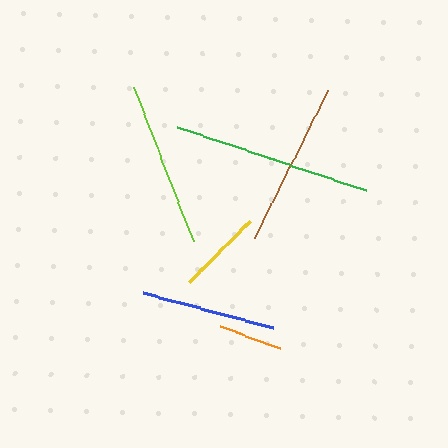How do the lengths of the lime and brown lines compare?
The lime and brown lines are approximately the same length.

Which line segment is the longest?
The green line is the longest at approximately 199 pixels.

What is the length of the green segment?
The green segment is approximately 199 pixels long.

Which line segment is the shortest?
The orange line is the shortest at approximately 64 pixels.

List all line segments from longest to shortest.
From longest to shortest: green, lime, brown, blue, yellow, orange.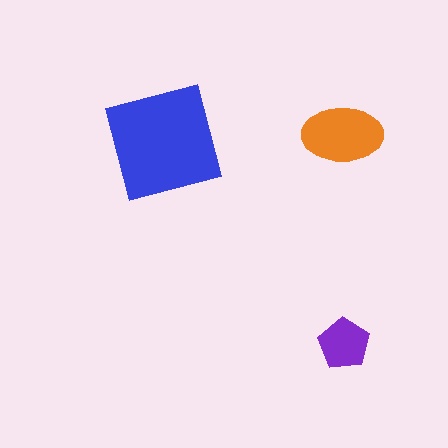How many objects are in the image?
There are 3 objects in the image.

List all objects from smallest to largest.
The purple pentagon, the orange ellipse, the blue square.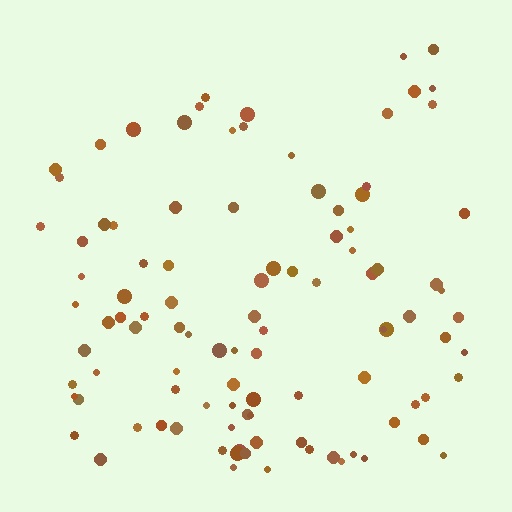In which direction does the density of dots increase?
From top to bottom, with the bottom side densest.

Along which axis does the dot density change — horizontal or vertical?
Vertical.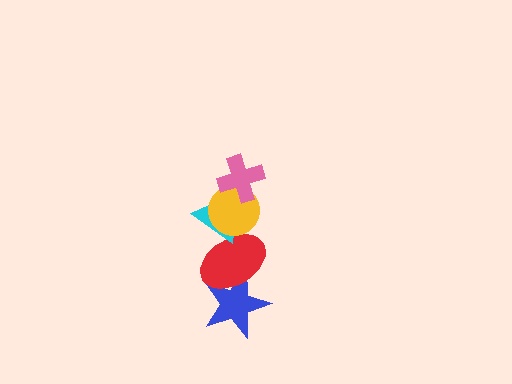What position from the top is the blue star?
The blue star is 5th from the top.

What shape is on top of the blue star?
The red ellipse is on top of the blue star.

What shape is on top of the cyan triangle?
The yellow circle is on top of the cyan triangle.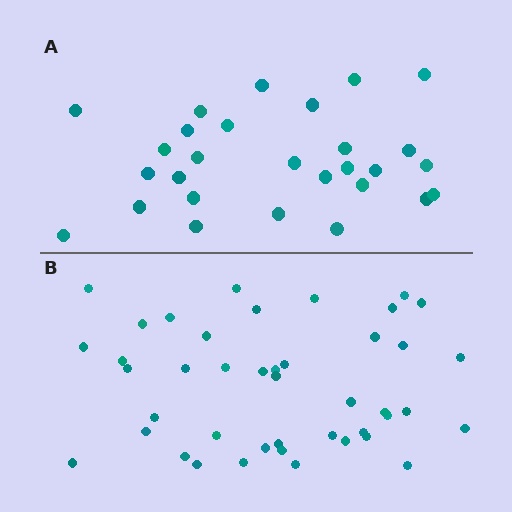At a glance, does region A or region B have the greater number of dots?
Region B (the bottom region) has more dots.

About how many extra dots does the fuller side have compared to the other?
Region B has approximately 15 more dots than region A.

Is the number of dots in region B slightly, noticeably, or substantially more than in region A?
Region B has substantially more. The ratio is roughly 1.5 to 1.